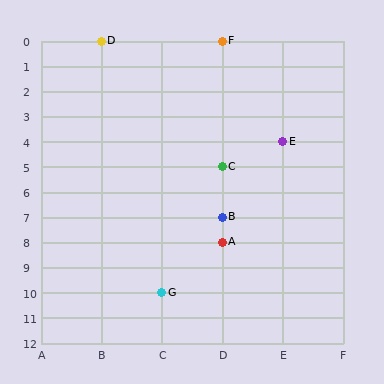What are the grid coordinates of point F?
Point F is at grid coordinates (D, 0).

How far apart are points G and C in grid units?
Points G and C are 1 column and 5 rows apart (about 5.1 grid units diagonally).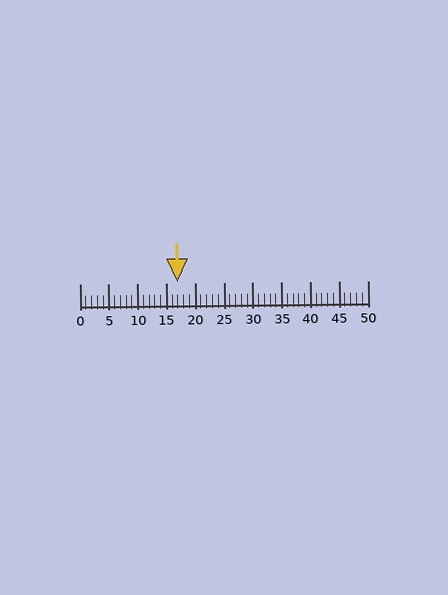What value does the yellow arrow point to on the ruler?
The yellow arrow points to approximately 17.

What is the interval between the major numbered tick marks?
The major tick marks are spaced 5 units apart.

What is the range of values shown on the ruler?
The ruler shows values from 0 to 50.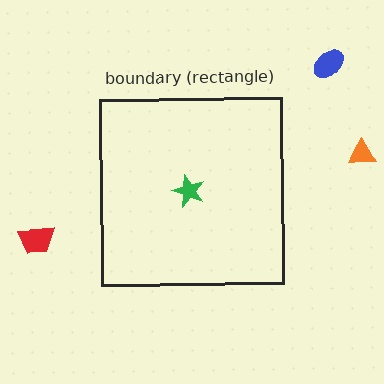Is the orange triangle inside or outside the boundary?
Outside.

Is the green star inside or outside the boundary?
Inside.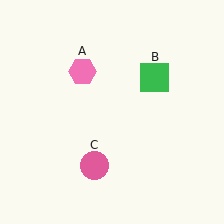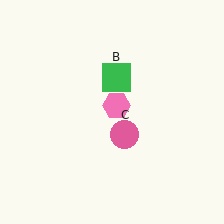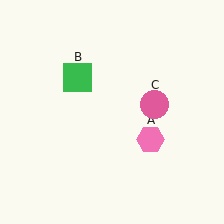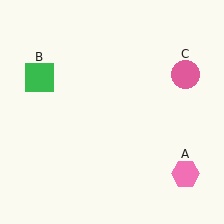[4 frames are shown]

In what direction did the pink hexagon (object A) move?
The pink hexagon (object A) moved down and to the right.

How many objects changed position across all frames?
3 objects changed position: pink hexagon (object A), green square (object B), pink circle (object C).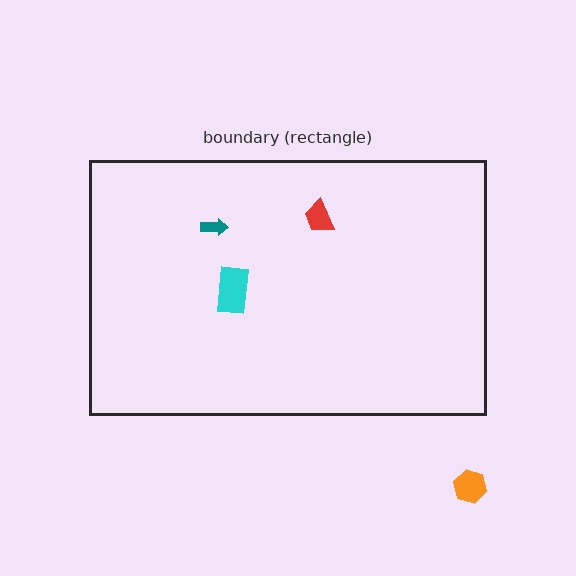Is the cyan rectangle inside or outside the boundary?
Inside.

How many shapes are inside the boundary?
3 inside, 1 outside.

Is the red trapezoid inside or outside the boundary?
Inside.